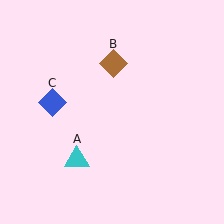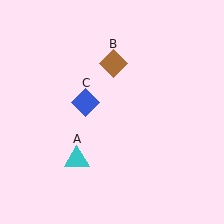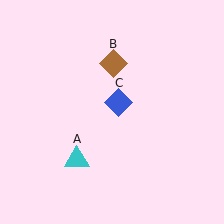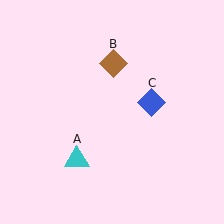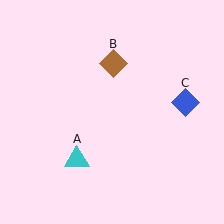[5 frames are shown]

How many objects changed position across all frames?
1 object changed position: blue diamond (object C).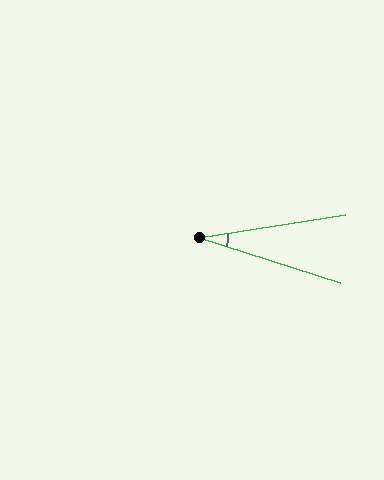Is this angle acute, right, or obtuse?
It is acute.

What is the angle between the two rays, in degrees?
Approximately 27 degrees.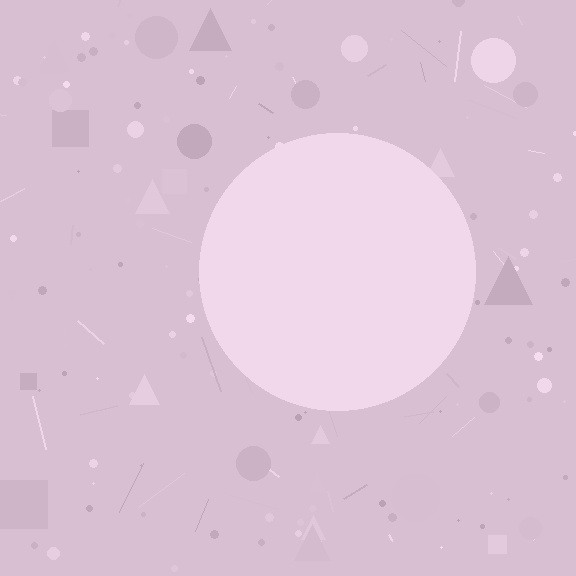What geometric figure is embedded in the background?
A circle is embedded in the background.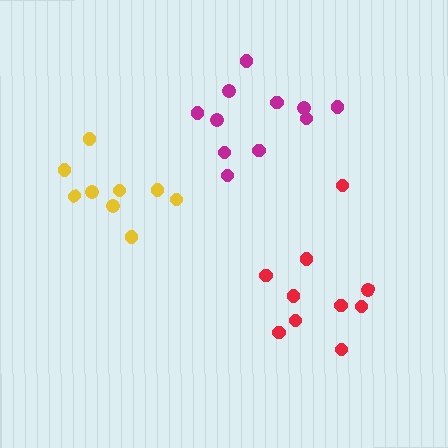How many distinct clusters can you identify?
There are 3 distinct clusters.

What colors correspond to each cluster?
The clusters are colored: magenta, red, yellow.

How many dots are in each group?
Group 1: 11 dots, Group 2: 10 dots, Group 3: 9 dots (30 total).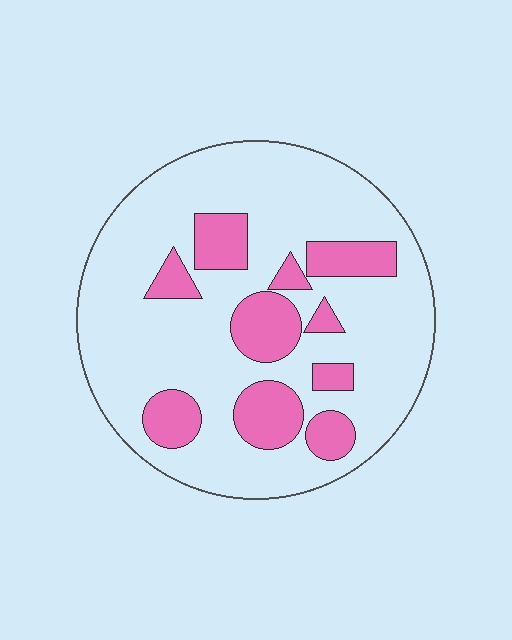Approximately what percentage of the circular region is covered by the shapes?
Approximately 25%.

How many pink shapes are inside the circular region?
10.